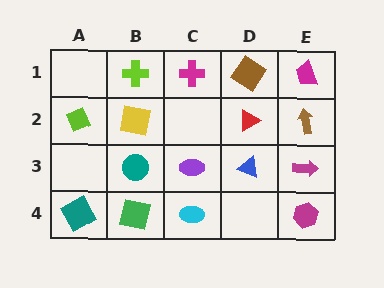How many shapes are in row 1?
4 shapes.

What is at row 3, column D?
A blue triangle.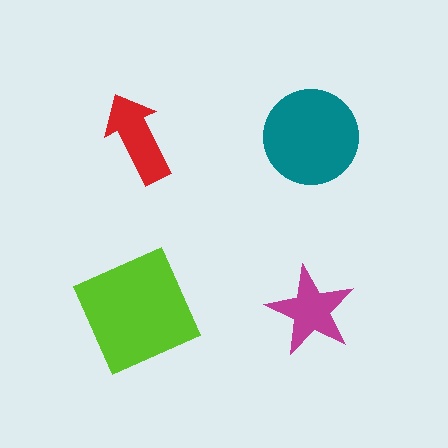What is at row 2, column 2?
A magenta star.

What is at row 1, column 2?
A teal circle.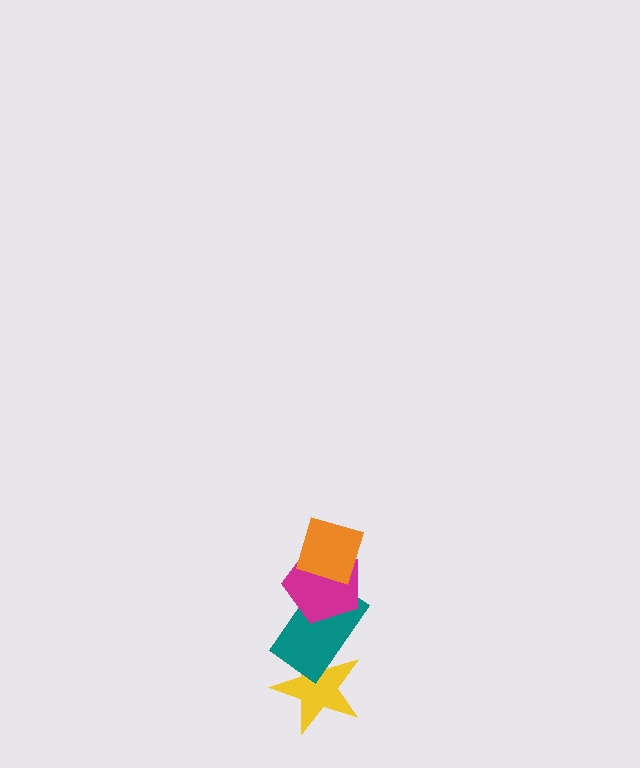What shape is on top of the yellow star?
The teal rectangle is on top of the yellow star.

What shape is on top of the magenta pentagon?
The orange diamond is on top of the magenta pentagon.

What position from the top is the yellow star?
The yellow star is 4th from the top.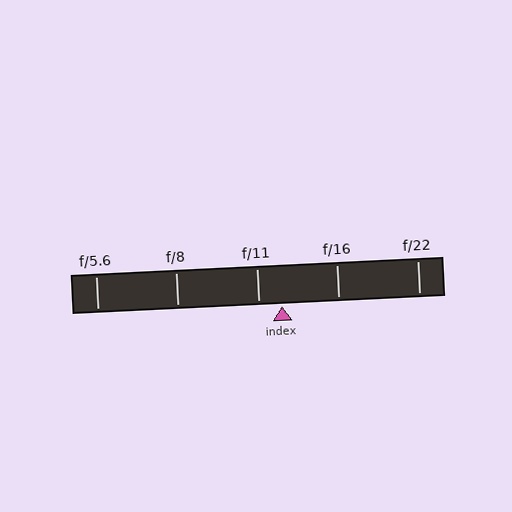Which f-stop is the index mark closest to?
The index mark is closest to f/11.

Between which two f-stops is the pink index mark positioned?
The index mark is between f/11 and f/16.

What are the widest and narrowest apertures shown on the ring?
The widest aperture shown is f/5.6 and the narrowest is f/22.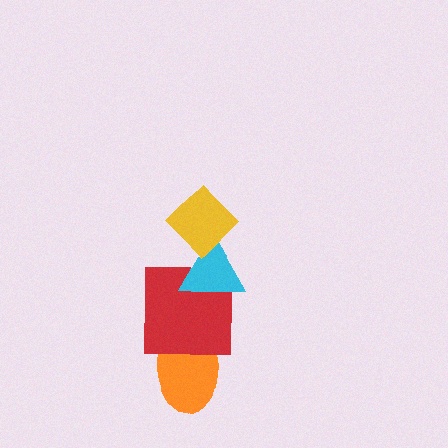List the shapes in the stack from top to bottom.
From top to bottom: the yellow diamond, the cyan triangle, the red square, the orange ellipse.